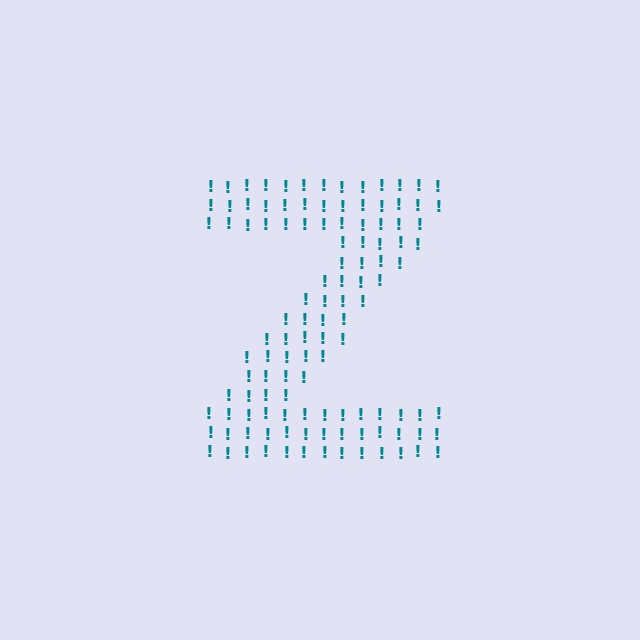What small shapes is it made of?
It is made of small exclamation marks.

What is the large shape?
The large shape is the letter Z.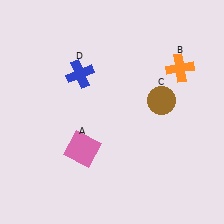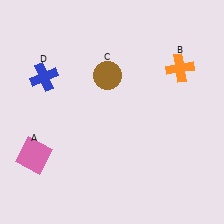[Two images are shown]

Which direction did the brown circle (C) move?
The brown circle (C) moved left.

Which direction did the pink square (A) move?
The pink square (A) moved left.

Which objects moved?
The objects that moved are: the pink square (A), the brown circle (C), the blue cross (D).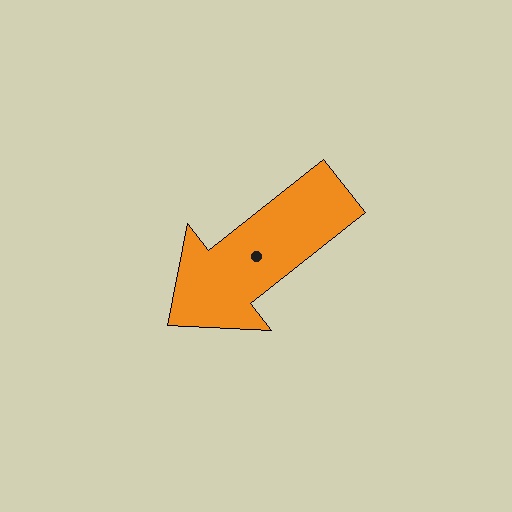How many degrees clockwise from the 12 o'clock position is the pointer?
Approximately 232 degrees.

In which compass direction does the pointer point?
Southwest.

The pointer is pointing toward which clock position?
Roughly 8 o'clock.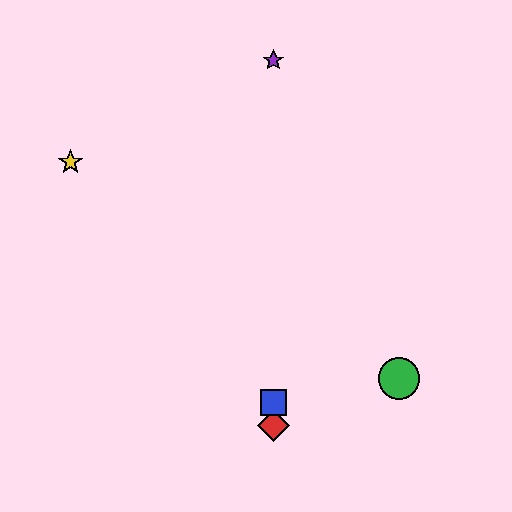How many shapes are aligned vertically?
3 shapes (the red diamond, the blue square, the purple star) are aligned vertically.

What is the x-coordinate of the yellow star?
The yellow star is at x≈71.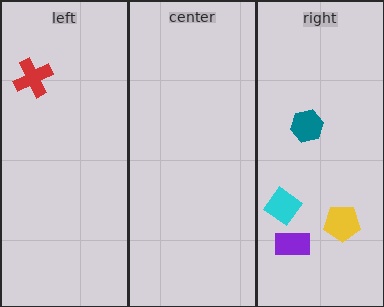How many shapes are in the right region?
4.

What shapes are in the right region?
The purple rectangle, the yellow pentagon, the cyan diamond, the teal hexagon.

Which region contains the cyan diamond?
The right region.